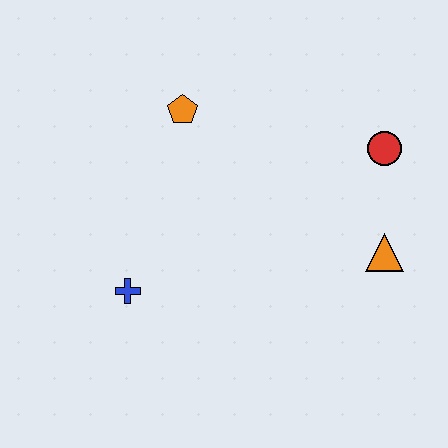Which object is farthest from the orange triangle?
The blue cross is farthest from the orange triangle.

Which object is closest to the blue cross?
The orange pentagon is closest to the blue cross.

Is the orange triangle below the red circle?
Yes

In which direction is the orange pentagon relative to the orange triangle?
The orange pentagon is to the left of the orange triangle.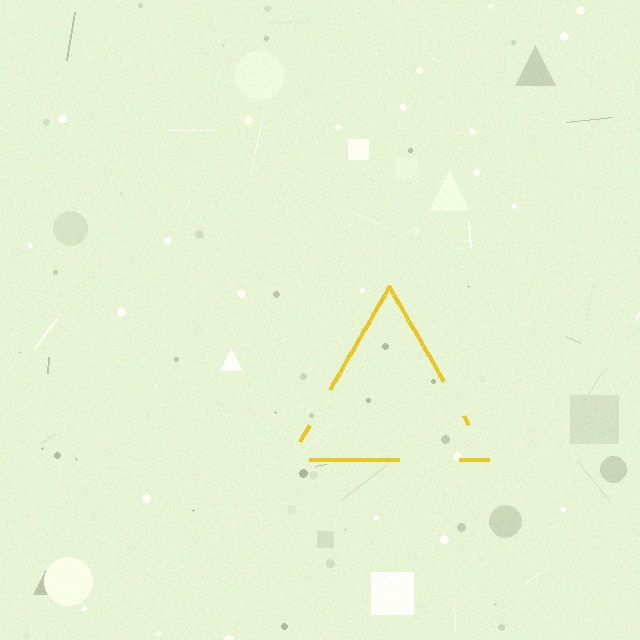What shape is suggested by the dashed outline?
The dashed outline suggests a triangle.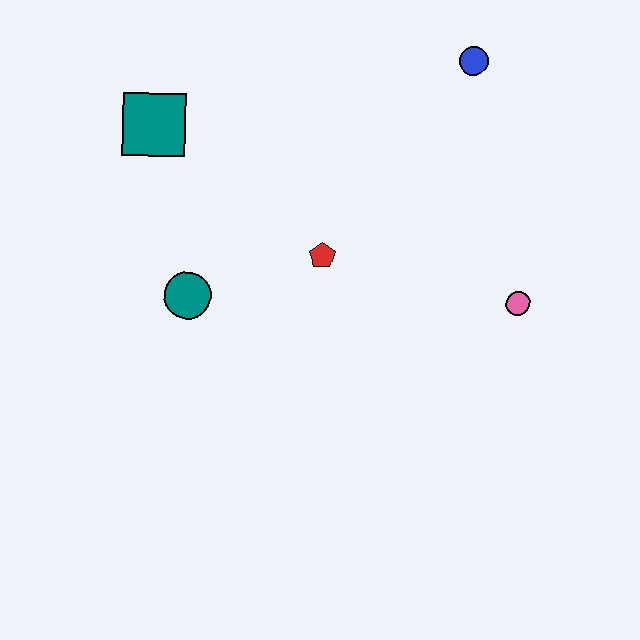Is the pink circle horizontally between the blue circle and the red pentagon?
No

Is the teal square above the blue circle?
No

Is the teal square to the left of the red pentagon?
Yes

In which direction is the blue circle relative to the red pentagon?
The blue circle is above the red pentagon.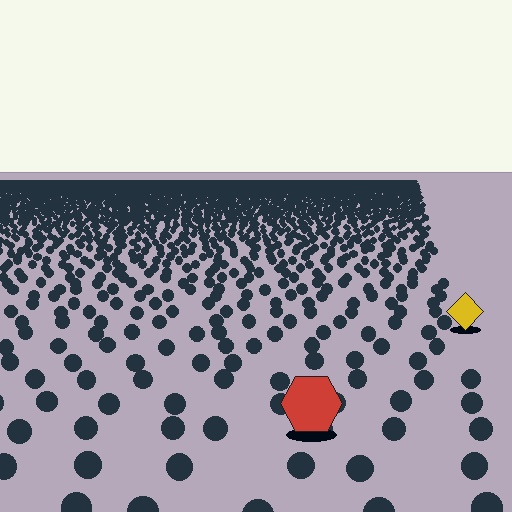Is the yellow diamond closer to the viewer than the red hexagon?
No. The red hexagon is closer — you can tell from the texture gradient: the ground texture is coarser near it.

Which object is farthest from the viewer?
The yellow diamond is farthest from the viewer. It appears smaller and the ground texture around it is denser.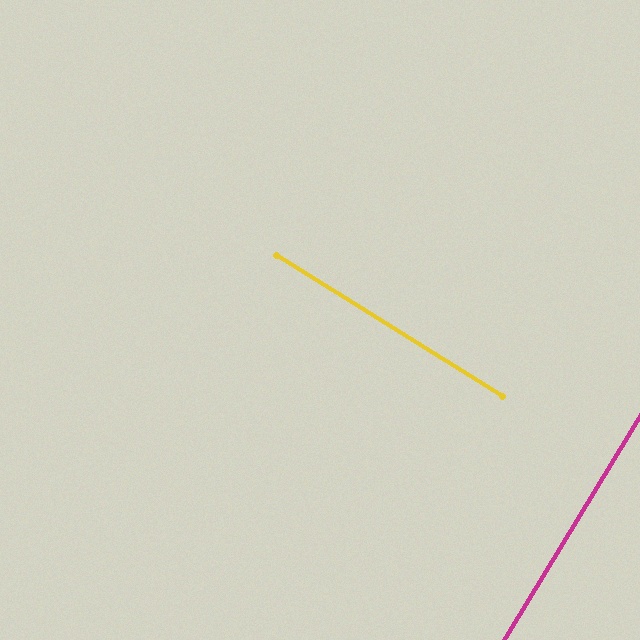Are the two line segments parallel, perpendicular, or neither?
Perpendicular — they meet at approximately 89°.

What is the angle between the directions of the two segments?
Approximately 89 degrees.